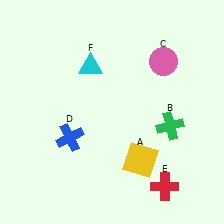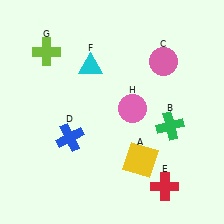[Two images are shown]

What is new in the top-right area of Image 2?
A pink circle (H) was added in the top-right area of Image 2.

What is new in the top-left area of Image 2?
A lime cross (G) was added in the top-left area of Image 2.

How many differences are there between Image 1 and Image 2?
There are 2 differences between the two images.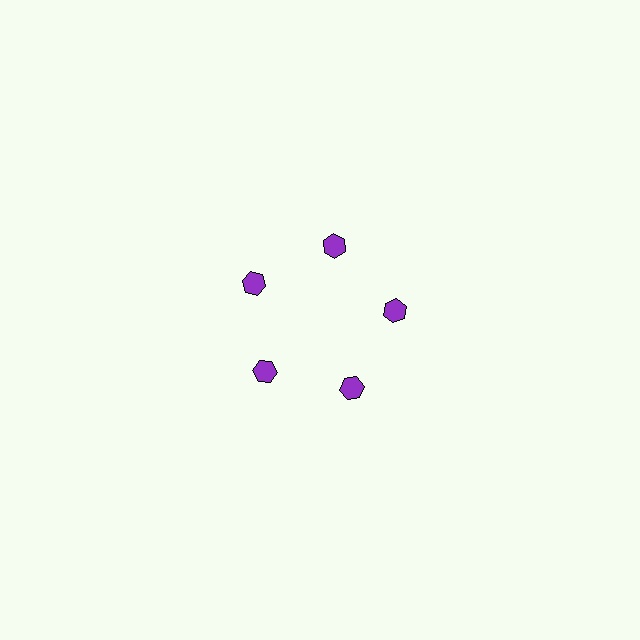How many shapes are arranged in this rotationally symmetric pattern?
There are 5 shapes, arranged in 5 groups of 1.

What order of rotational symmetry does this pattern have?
This pattern has 5-fold rotational symmetry.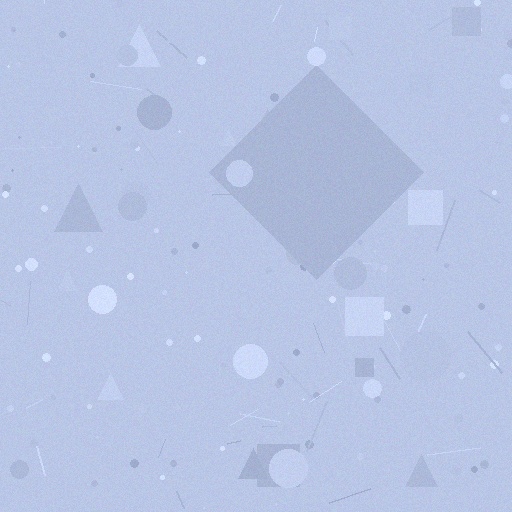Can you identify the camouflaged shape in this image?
The camouflaged shape is a diamond.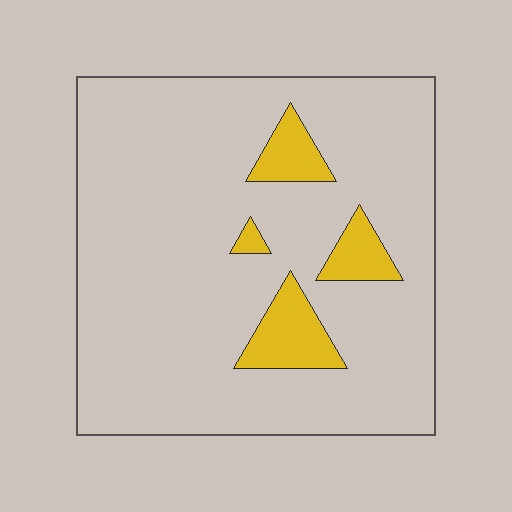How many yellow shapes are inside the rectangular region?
4.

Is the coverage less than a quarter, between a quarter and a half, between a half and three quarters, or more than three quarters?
Less than a quarter.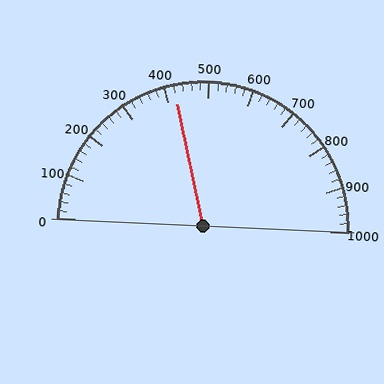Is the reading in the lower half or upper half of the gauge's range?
The reading is in the lower half of the range (0 to 1000).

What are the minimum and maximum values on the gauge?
The gauge ranges from 0 to 1000.